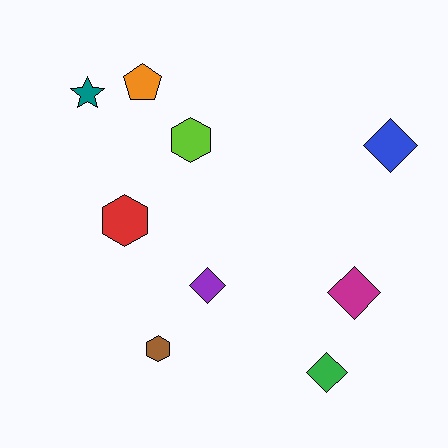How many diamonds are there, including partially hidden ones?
There are 4 diamonds.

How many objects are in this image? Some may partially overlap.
There are 9 objects.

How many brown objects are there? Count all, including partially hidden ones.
There is 1 brown object.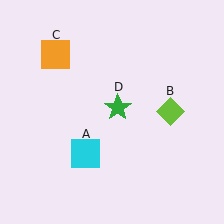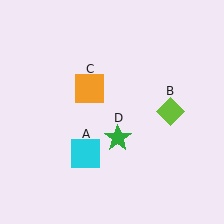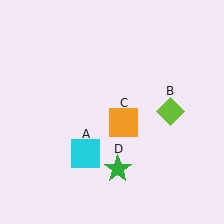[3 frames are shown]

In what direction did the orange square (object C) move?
The orange square (object C) moved down and to the right.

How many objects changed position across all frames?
2 objects changed position: orange square (object C), green star (object D).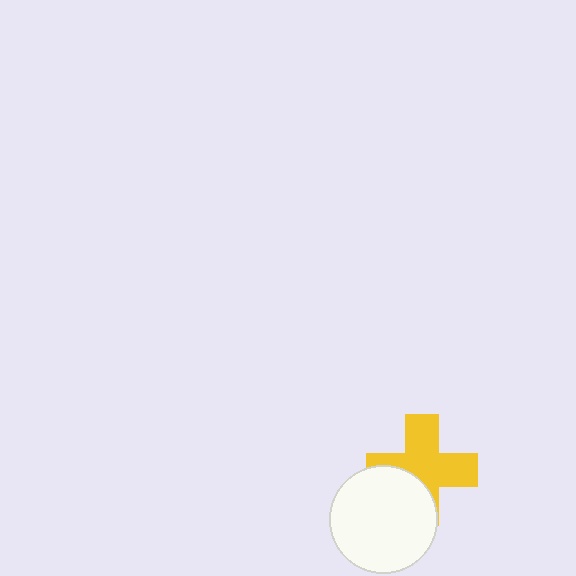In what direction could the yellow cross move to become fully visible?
The yellow cross could move toward the upper-right. That would shift it out from behind the white circle entirely.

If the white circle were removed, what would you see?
You would see the complete yellow cross.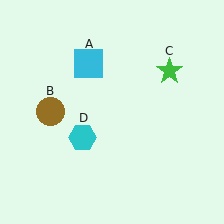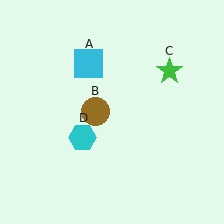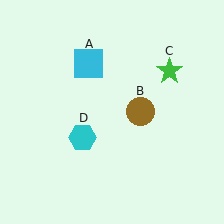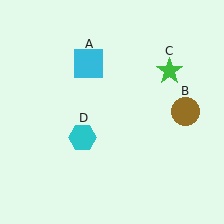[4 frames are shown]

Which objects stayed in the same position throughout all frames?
Cyan square (object A) and green star (object C) and cyan hexagon (object D) remained stationary.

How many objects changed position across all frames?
1 object changed position: brown circle (object B).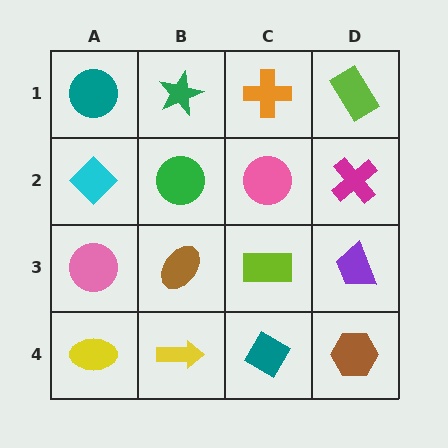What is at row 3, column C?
A lime rectangle.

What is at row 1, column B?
A green star.